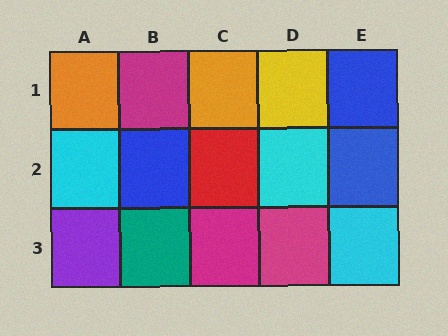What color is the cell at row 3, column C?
Magenta.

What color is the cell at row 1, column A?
Orange.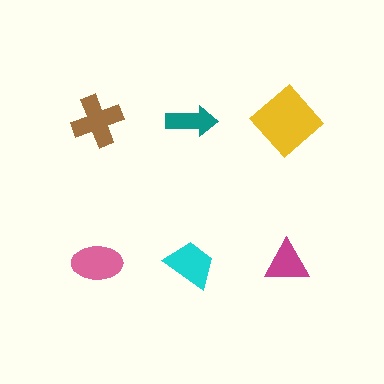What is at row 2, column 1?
A pink ellipse.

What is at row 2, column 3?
A magenta triangle.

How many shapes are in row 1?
3 shapes.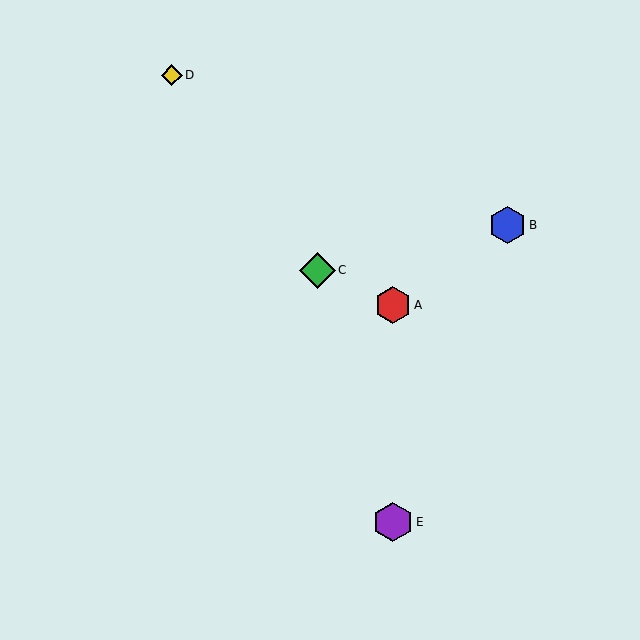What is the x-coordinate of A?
Object A is at x≈393.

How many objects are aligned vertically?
2 objects (A, E) are aligned vertically.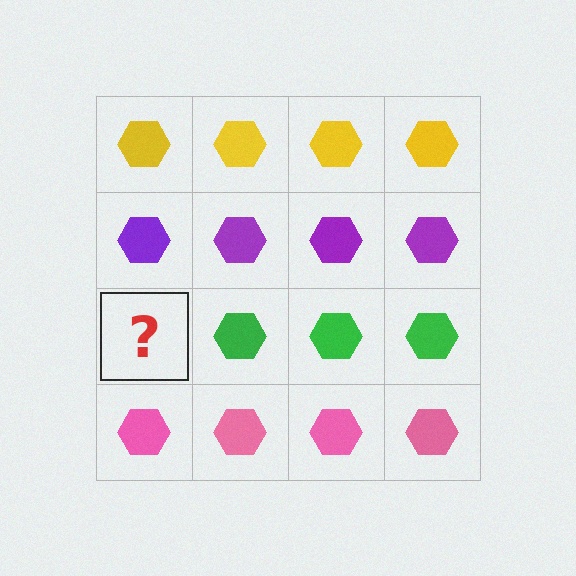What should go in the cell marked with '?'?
The missing cell should contain a green hexagon.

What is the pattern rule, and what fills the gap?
The rule is that each row has a consistent color. The gap should be filled with a green hexagon.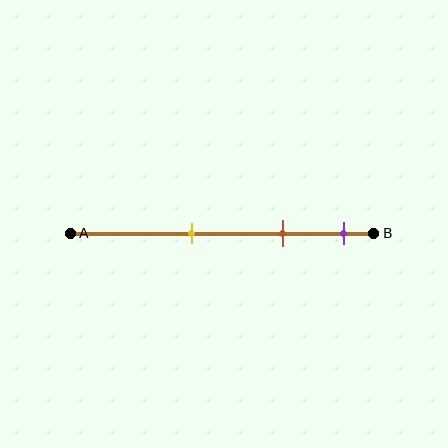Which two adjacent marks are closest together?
The brown and purple marks are the closest adjacent pair.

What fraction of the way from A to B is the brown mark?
The brown mark is approximately 70% (0.7) of the way from A to B.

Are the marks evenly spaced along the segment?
Yes, the marks are approximately evenly spaced.